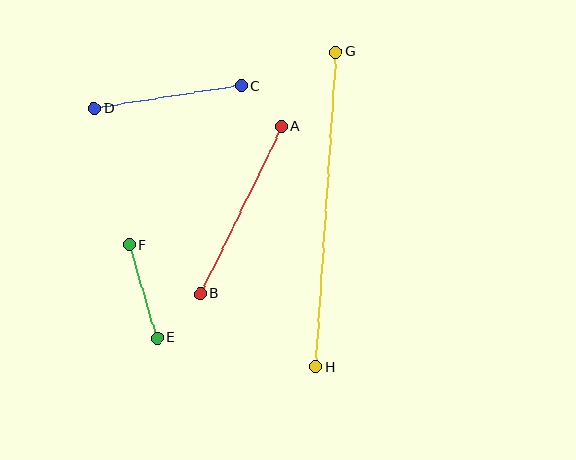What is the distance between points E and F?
The distance is approximately 97 pixels.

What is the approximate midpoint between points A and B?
The midpoint is at approximately (241, 210) pixels.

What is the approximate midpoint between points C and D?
The midpoint is at approximately (168, 97) pixels.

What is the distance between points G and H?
The distance is approximately 316 pixels.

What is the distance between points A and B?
The distance is approximately 186 pixels.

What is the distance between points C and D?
The distance is approximately 148 pixels.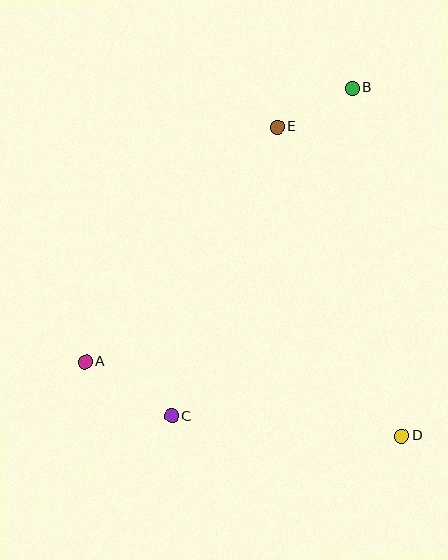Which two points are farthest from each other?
Points A and B are farthest from each other.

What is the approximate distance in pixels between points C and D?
The distance between C and D is approximately 231 pixels.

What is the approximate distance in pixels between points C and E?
The distance between C and E is approximately 308 pixels.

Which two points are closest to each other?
Points B and E are closest to each other.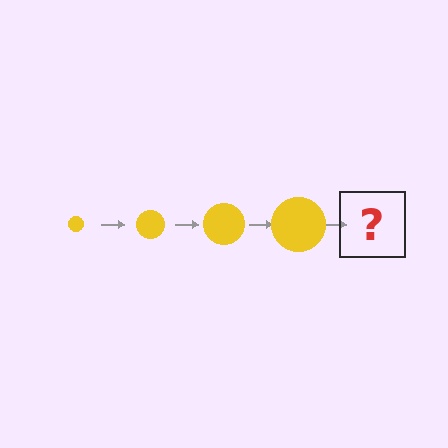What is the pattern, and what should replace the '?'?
The pattern is that the circle gets progressively larger each step. The '?' should be a yellow circle, larger than the previous one.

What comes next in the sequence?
The next element should be a yellow circle, larger than the previous one.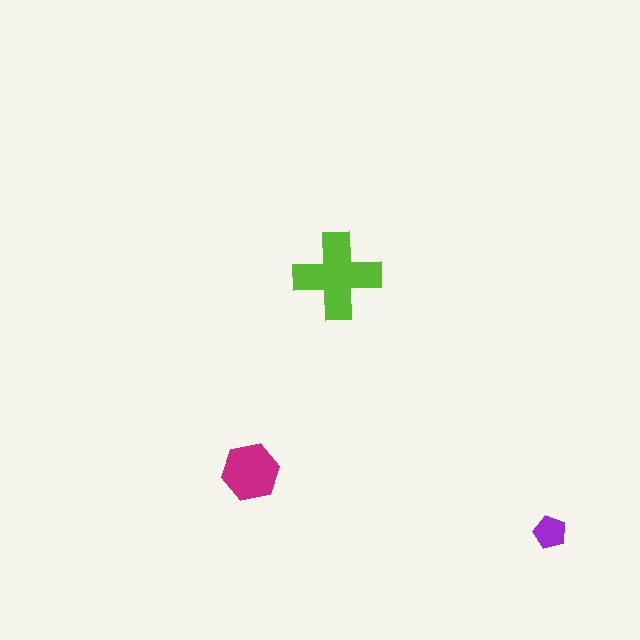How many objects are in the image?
There are 3 objects in the image.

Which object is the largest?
The lime cross.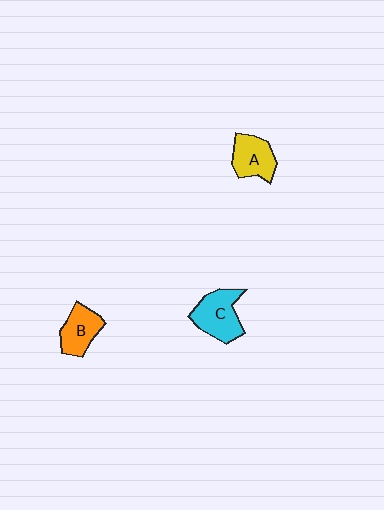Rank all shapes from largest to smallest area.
From largest to smallest: C (cyan), A (yellow), B (orange).